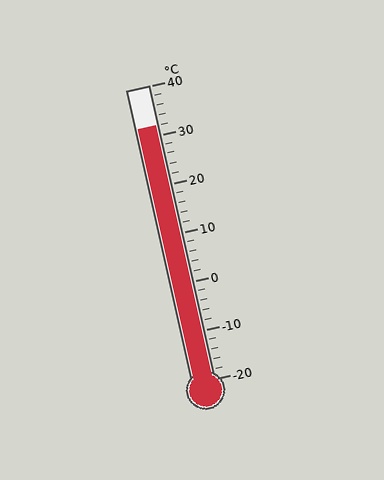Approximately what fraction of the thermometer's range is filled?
The thermometer is filled to approximately 85% of its range.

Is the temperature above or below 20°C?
The temperature is above 20°C.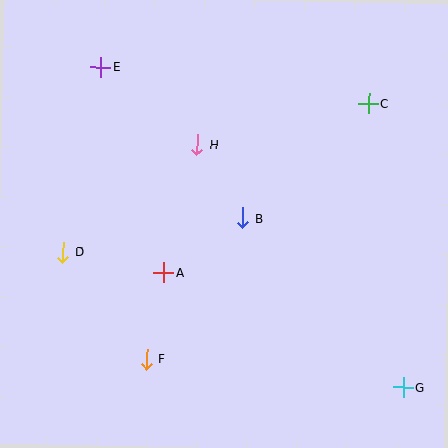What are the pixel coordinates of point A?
Point A is at (164, 272).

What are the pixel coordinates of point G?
Point G is at (403, 387).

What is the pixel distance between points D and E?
The distance between D and E is 189 pixels.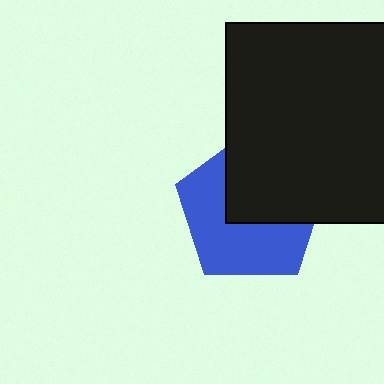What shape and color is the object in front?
The object in front is a black rectangle.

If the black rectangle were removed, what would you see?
You would see the complete blue pentagon.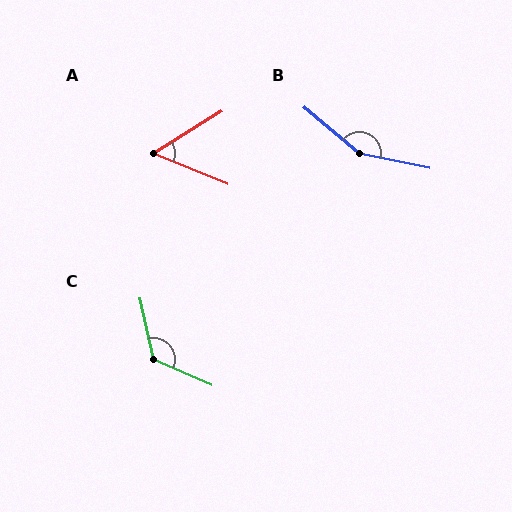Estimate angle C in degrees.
Approximately 126 degrees.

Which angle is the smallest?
A, at approximately 54 degrees.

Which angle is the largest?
B, at approximately 152 degrees.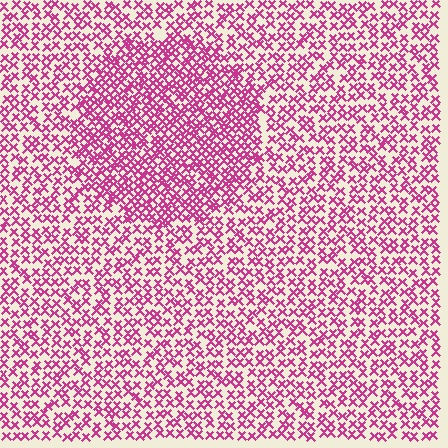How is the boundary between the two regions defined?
The boundary is defined by a change in element density (approximately 1.7x ratio). All elements are the same color, size, and shape.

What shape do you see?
I see a circle.